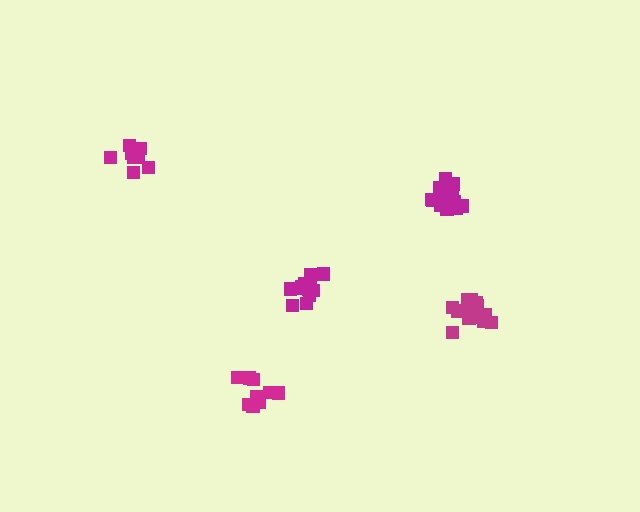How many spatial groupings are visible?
There are 5 spatial groupings.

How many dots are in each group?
Group 1: 12 dots, Group 2: 12 dots, Group 3: 9 dots, Group 4: 10 dots, Group 5: 15 dots (58 total).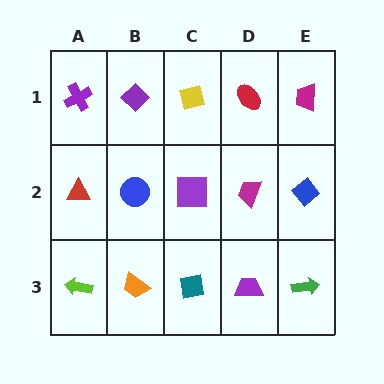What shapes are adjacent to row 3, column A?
A red triangle (row 2, column A), an orange trapezoid (row 3, column B).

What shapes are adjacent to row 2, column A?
A purple cross (row 1, column A), a lime arrow (row 3, column A), a blue circle (row 2, column B).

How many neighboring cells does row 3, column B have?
3.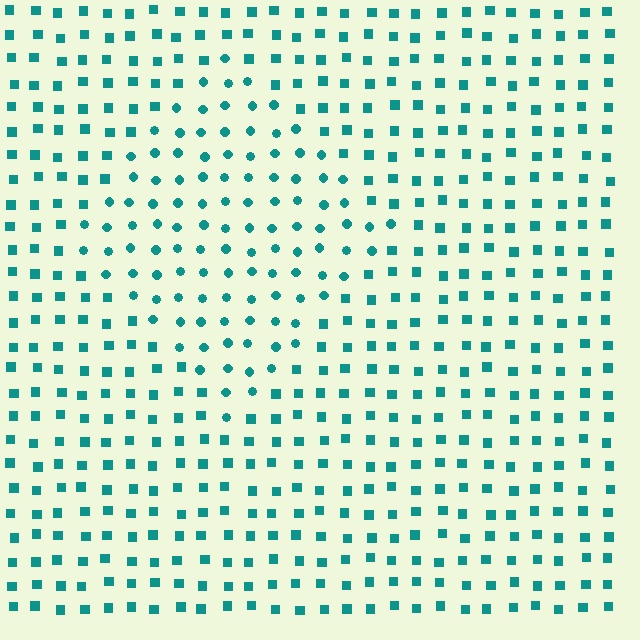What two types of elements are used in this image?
The image uses circles inside the diamond region and squares outside it.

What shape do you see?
I see a diamond.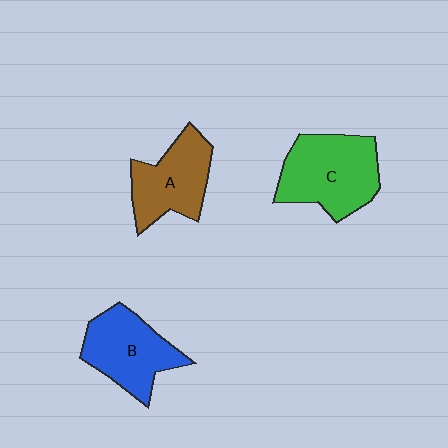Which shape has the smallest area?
Shape A (brown).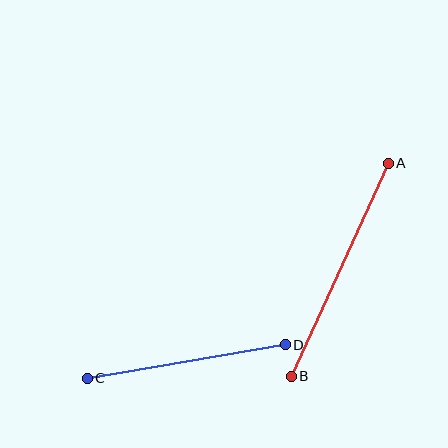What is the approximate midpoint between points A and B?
The midpoint is at approximately (340, 270) pixels.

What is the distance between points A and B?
The distance is approximately 234 pixels.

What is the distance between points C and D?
The distance is approximately 201 pixels.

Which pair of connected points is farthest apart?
Points A and B are farthest apart.